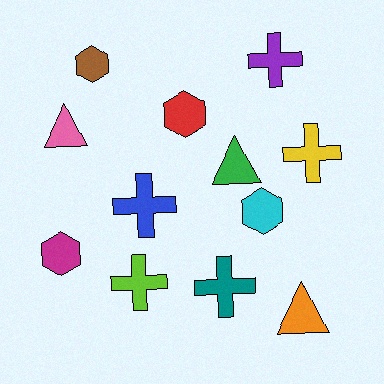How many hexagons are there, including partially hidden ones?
There are 4 hexagons.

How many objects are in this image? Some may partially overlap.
There are 12 objects.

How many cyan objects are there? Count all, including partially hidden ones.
There is 1 cyan object.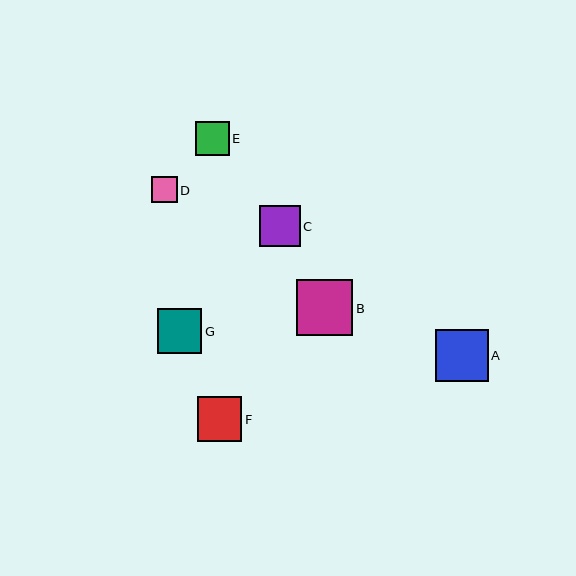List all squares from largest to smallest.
From largest to smallest: B, A, F, G, C, E, D.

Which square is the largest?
Square B is the largest with a size of approximately 56 pixels.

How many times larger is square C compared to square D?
Square C is approximately 1.6 times the size of square D.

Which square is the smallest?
Square D is the smallest with a size of approximately 26 pixels.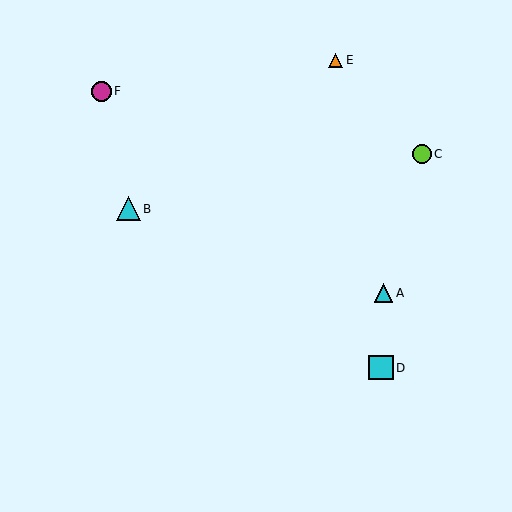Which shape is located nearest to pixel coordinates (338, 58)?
The orange triangle (labeled E) at (336, 60) is nearest to that location.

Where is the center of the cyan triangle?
The center of the cyan triangle is at (383, 293).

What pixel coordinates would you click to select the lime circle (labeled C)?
Click at (422, 154) to select the lime circle C.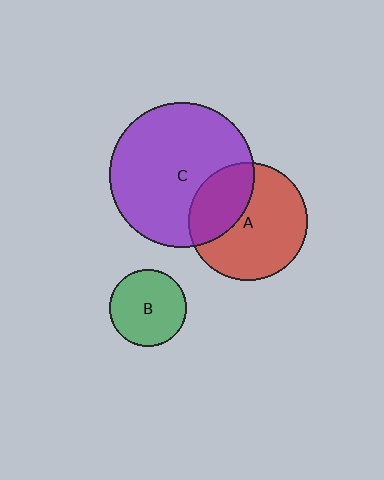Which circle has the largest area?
Circle C (purple).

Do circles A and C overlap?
Yes.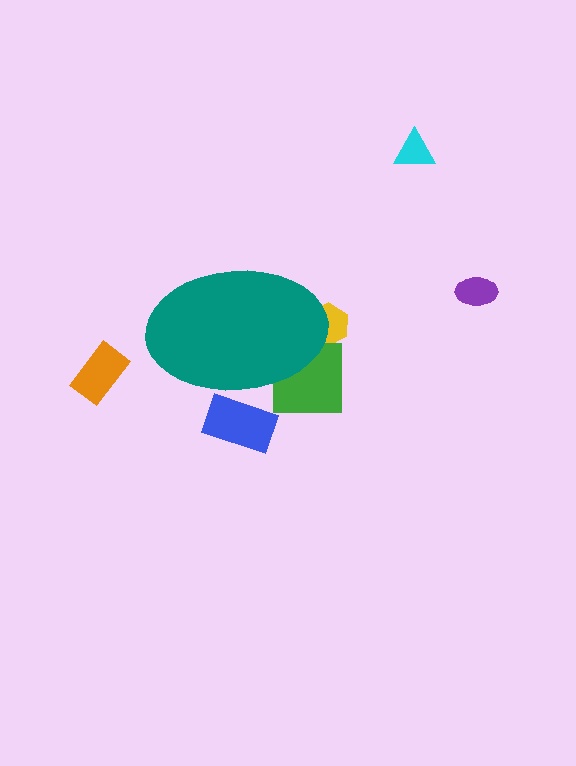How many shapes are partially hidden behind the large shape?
3 shapes are partially hidden.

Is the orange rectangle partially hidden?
No, the orange rectangle is fully visible.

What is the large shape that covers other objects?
A teal ellipse.